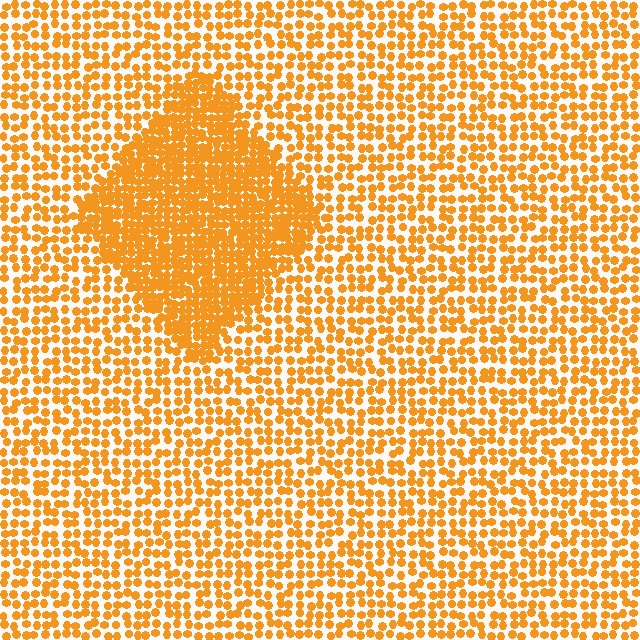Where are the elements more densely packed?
The elements are more densely packed inside the diamond boundary.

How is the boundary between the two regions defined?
The boundary is defined by a change in element density (approximately 2.0x ratio). All elements are the same color, size, and shape.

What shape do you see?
I see a diamond.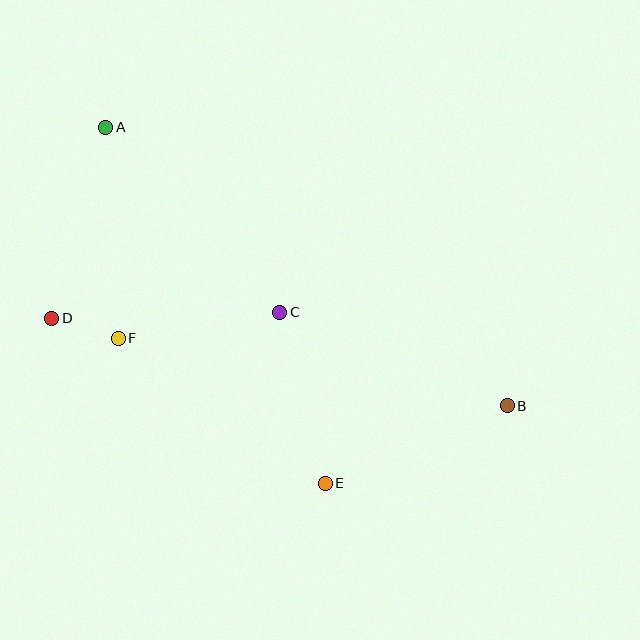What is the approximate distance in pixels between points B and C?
The distance between B and C is approximately 245 pixels.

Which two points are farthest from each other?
Points A and B are farthest from each other.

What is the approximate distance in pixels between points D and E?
The distance between D and E is approximately 320 pixels.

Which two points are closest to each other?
Points D and F are closest to each other.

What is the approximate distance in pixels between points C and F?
The distance between C and F is approximately 163 pixels.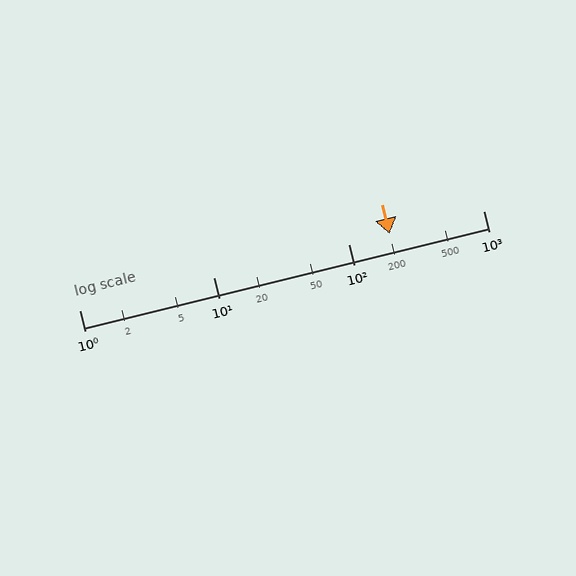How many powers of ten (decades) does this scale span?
The scale spans 3 decades, from 1 to 1000.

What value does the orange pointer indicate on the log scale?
The pointer indicates approximately 200.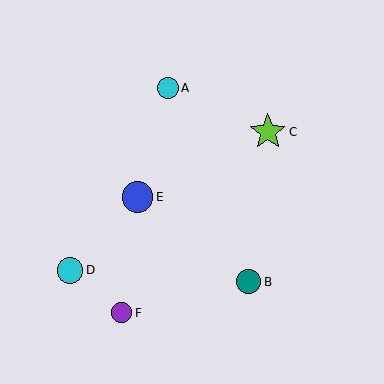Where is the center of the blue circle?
The center of the blue circle is at (138, 197).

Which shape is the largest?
The lime star (labeled C) is the largest.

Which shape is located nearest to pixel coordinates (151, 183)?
The blue circle (labeled E) at (138, 197) is nearest to that location.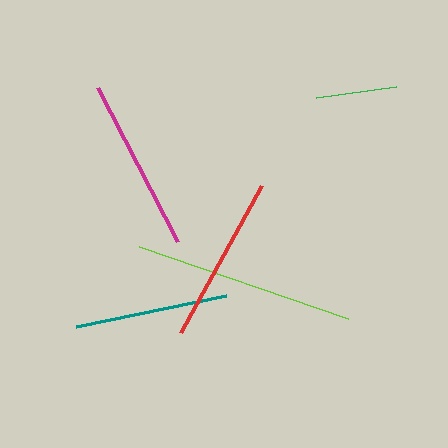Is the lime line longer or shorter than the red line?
The lime line is longer than the red line.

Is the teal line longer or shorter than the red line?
The red line is longer than the teal line.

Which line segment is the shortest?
The green line is the shortest at approximately 81 pixels.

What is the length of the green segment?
The green segment is approximately 81 pixels long.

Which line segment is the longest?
The lime line is the longest at approximately 221 pixels.